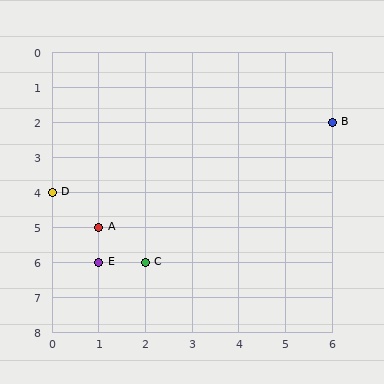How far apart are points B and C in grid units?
Points B and C are 4 columns and 4 rows apart (about 5.7 grid units diagonally).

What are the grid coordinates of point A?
Point A is at grid coordinates (1, 5).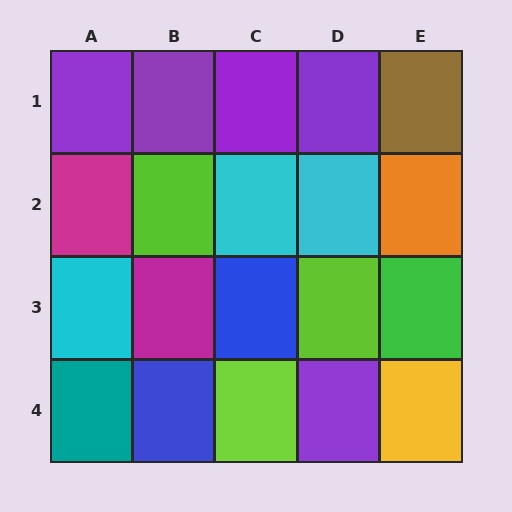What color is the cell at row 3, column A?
Cyan.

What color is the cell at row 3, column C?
Blue.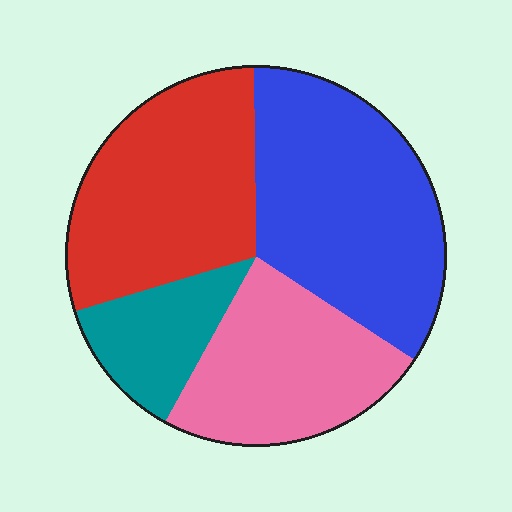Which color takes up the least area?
Teal, at roughly 10%.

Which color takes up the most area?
Blue, at roughly 35%.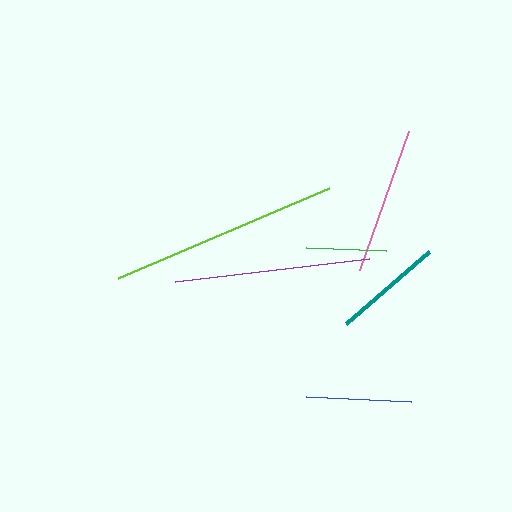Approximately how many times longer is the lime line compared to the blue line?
The lime line is approximately 2.2 times the length of the blue line.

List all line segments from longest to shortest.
From longest to shortest: lime, purple, pink, teal, blue, green.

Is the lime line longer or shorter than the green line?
The lime line is longer than the green line.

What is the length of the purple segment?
The purple segment is approximately 195 pixels long.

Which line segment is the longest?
The lime line is the longest at approximately 230 pixels.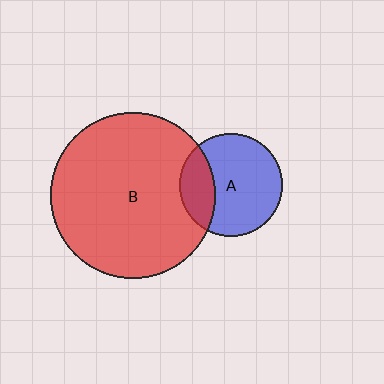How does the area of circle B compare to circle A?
Approximately 2.6 times.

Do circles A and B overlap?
Yes.